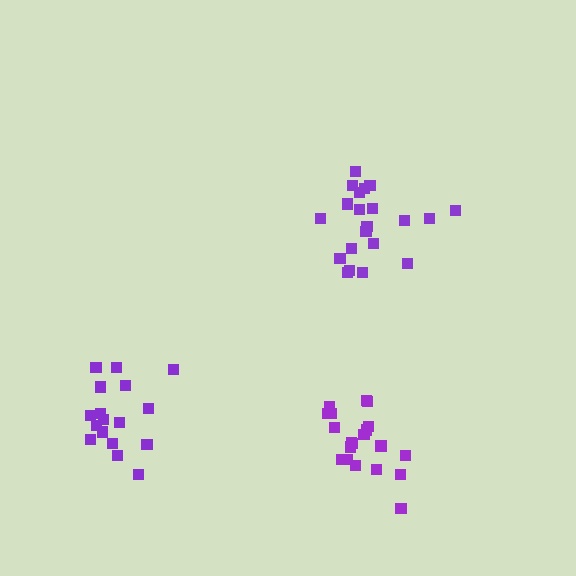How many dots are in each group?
Group 1: 17 dots, Group 2: 21 dots, Group 3: 20 dots (58 total).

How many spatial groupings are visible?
There are 3 spatial groupings.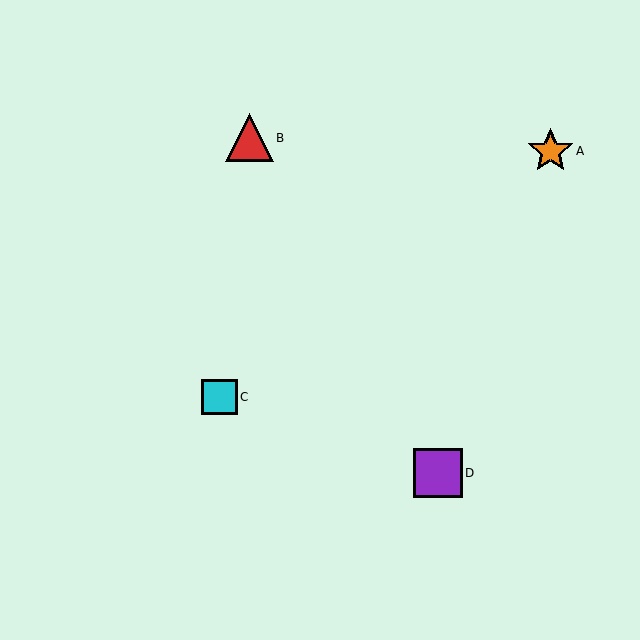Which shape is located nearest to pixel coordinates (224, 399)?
The cyan square (labeled C) at (220, 397) is nearest to that location.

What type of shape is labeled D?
Shape D is a purple square.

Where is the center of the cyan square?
The center of the cyan square is at (220, 397).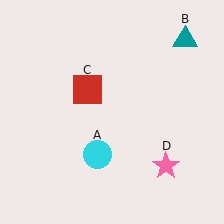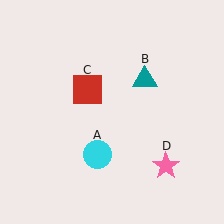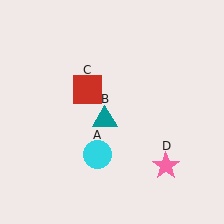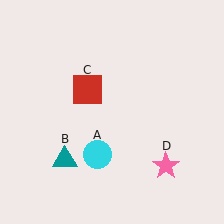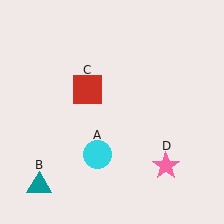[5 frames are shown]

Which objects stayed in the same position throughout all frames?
Cyan circle (object A) and red square (object C) and pink star (object D) remained stationary.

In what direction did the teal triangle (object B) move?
The teal triangle (object B) moved down and to the left.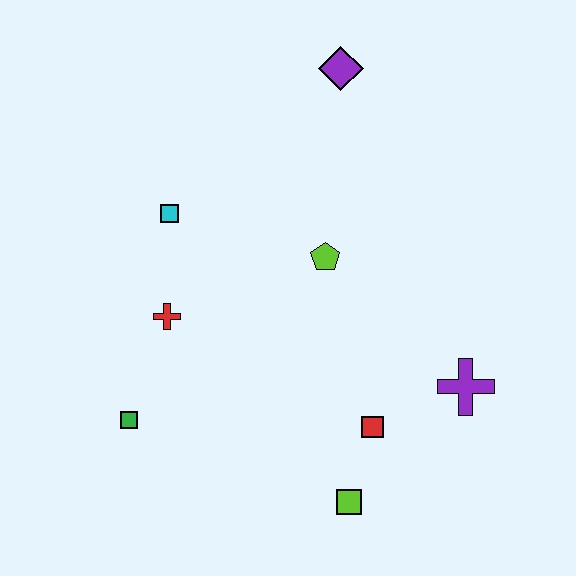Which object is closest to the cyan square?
The red cross is closest to the cyan square.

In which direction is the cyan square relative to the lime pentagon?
The cyan square is to the left of the lime pentagon.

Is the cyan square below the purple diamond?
Yes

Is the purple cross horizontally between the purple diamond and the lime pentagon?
No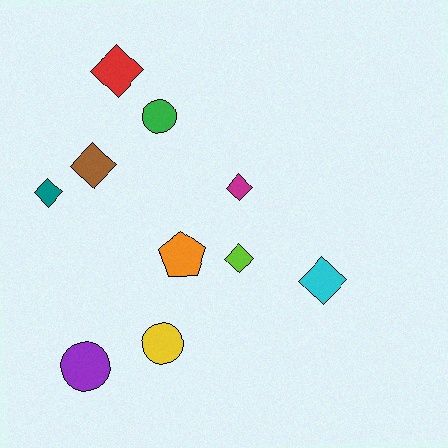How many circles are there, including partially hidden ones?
There are 3 circles.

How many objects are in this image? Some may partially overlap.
There are 10 objects.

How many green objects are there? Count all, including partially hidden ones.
There is 1 green object.